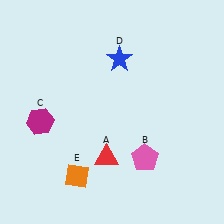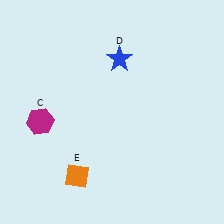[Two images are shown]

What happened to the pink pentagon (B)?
The pink pentagon (B) was removed in Image 2. It was in the bottom-right area of Image 1.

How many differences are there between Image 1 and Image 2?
There are 2 differences between the two images.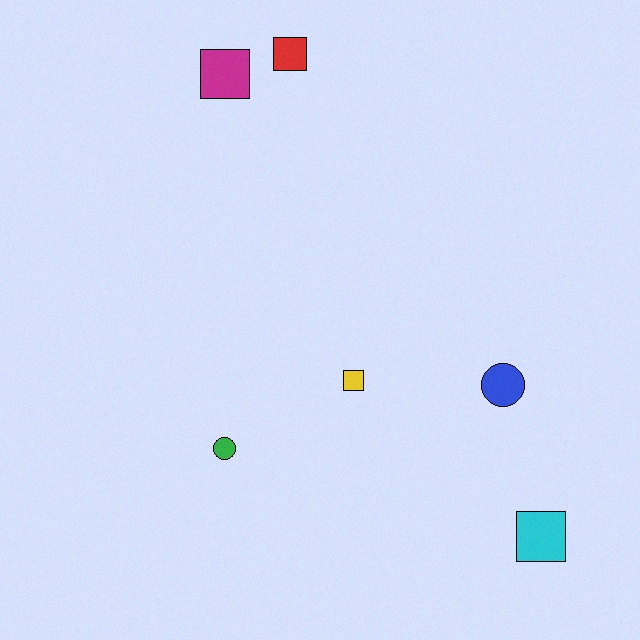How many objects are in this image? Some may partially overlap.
There are 6 objects.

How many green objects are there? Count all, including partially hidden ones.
There is 1 green object.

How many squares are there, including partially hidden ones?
There are 4 squares.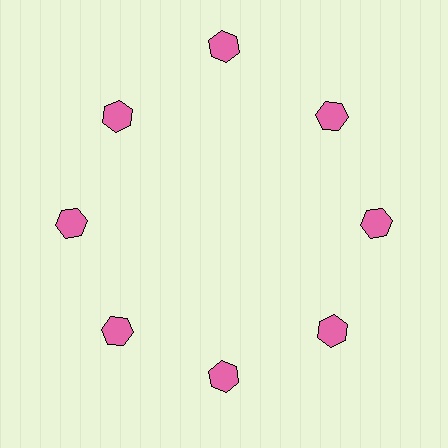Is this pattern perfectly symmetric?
No. The 8 pink hexagons are arranged in a ring, but one element near the 12 o'clock position is pushed outward from the center, breaking the 8-fold rotational symmetry.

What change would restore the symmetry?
The symmetry would be restored by moving it inward, back onto the ring so that all 8 hexagons sit at equal angles and equal distance from the center.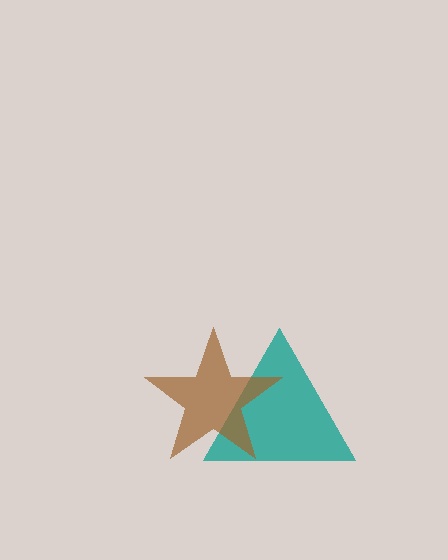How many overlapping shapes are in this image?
There are 2 overlapping shapes in the image.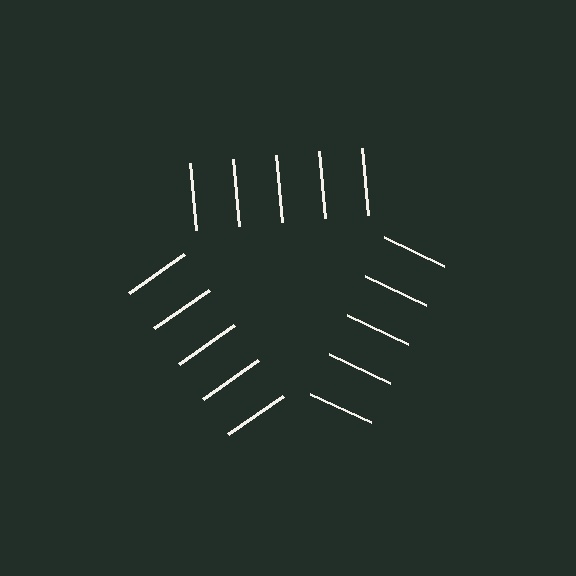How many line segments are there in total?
15 — 5 along each of the 3 edges.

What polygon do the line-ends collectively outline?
An illusory triangle — the line segments terminate on its edges but no continuous stroke is drawn.